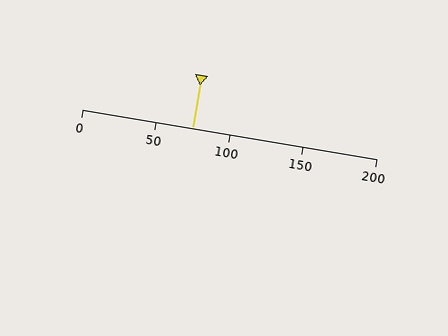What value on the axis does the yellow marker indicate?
The marker indicates approximately 75.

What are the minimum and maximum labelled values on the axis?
The axis runs from 0 to 200.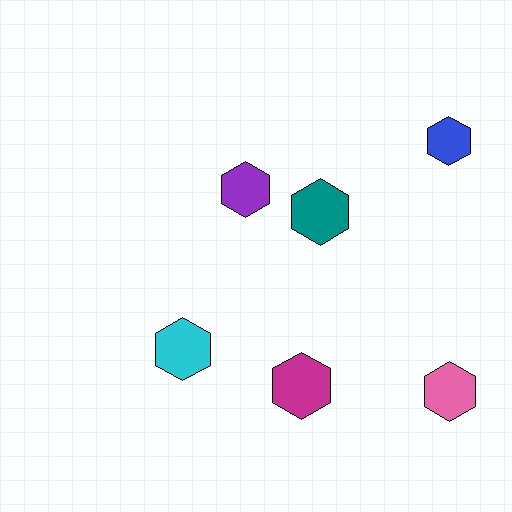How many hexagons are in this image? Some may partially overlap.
There are 6 hexagons.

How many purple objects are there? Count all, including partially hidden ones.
There is 1 purple object.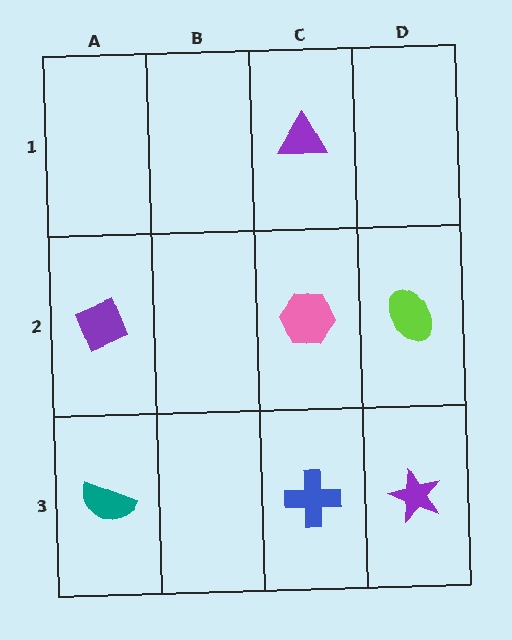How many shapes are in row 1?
1 shape.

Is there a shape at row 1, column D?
No, that cell is empty.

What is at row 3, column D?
A purple star.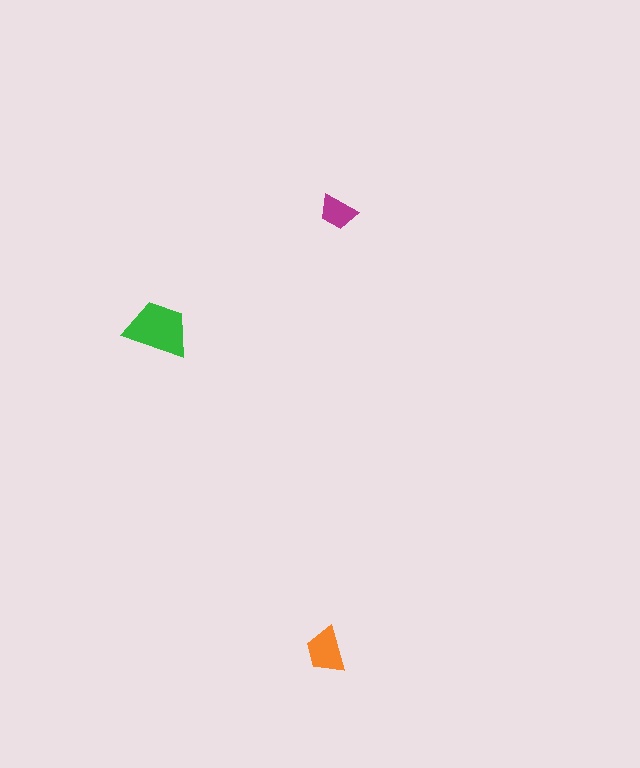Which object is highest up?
The magenta trapezoid is topmost.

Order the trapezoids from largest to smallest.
the green one, the orange one, the magenta one.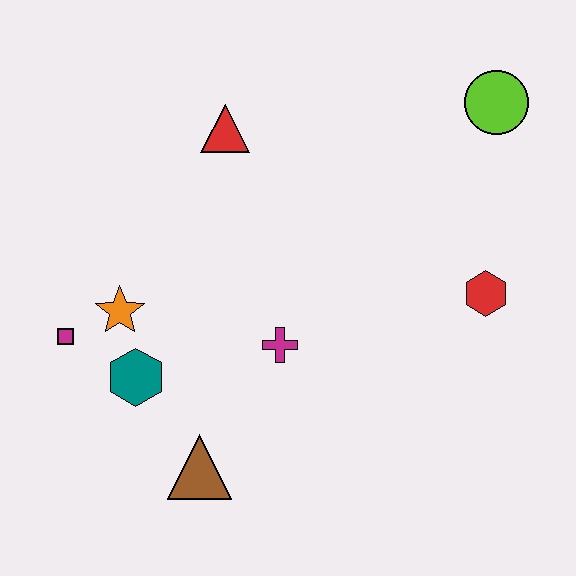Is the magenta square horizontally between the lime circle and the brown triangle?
No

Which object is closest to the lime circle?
The red hexagon is closest to the lime circle.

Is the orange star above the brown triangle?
Yes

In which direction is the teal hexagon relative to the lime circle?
The teal hexagon is to the left of the lime circle.